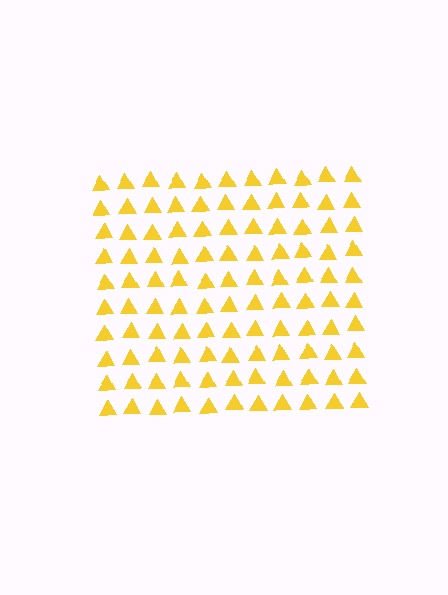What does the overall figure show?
The overall figure shows a square.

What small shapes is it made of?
It is made of small triangles.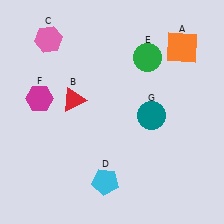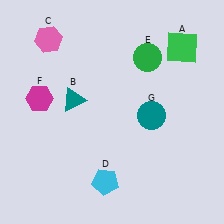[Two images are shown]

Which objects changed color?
A changed from orange to green. B changed from red to teal.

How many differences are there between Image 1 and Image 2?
There are 2 differences between the two images.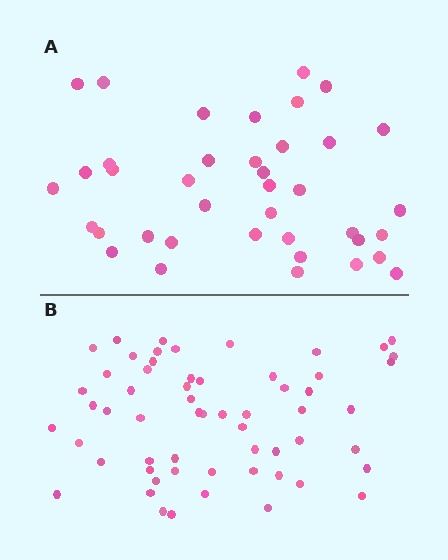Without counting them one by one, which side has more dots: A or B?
Region B (the bottom region) has more dots.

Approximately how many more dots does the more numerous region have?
Region B has approximately 20 more dots than region A.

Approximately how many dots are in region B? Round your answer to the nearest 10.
About 60 dots. (The exact count is 59, which rounds to 60.)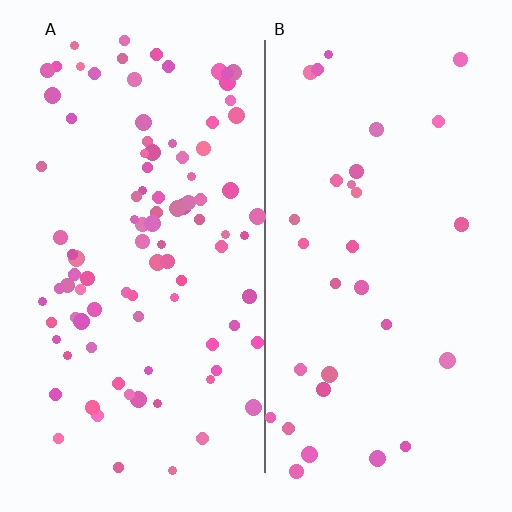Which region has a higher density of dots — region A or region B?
A (the left).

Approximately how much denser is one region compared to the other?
Approximately 3.1× — region A over region B.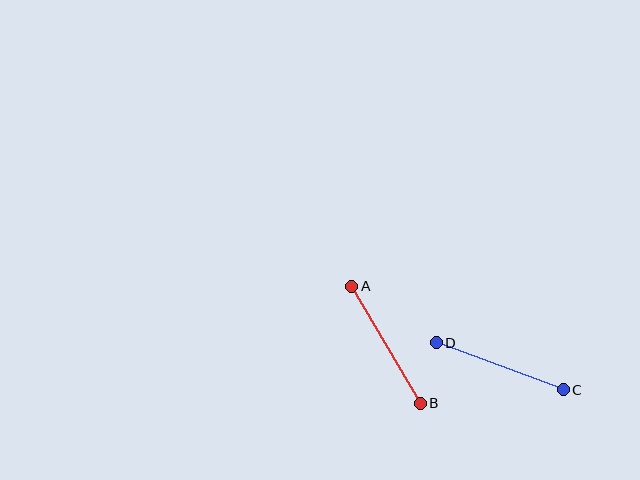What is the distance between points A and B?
The distance is approximately 135 pixels.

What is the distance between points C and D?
The distance is approximately 135 pixels.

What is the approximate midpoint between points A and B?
The midpoint is at approximately (386, 345) pixels.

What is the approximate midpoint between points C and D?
The midpoint is at approximately (500, 366) pixels.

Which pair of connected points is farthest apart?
Points A and B are farthest apart.